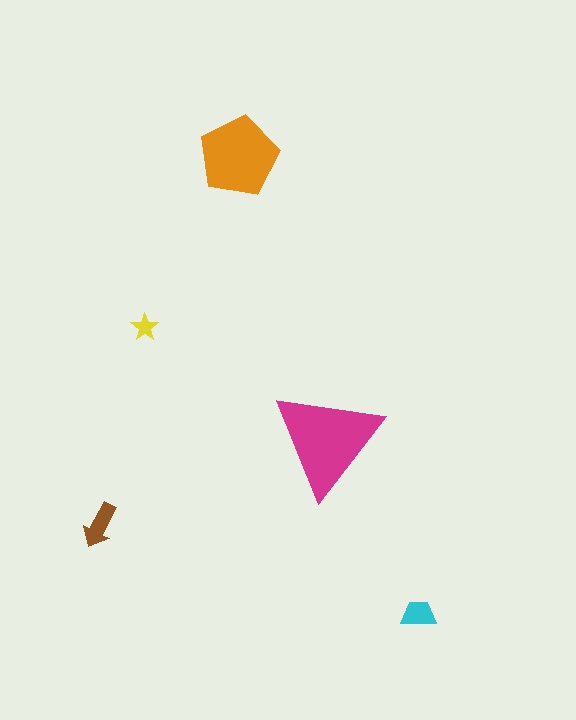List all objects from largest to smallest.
The magenta triangle, the orange pentagon, the brown arrow, the cyan trapezoid, the yellow star.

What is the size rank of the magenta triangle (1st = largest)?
1st.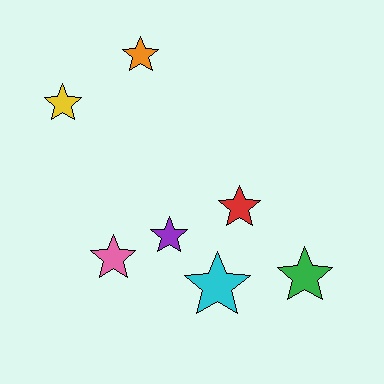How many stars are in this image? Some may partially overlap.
There are 7 stars.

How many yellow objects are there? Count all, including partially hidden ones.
There is 1 yellow object.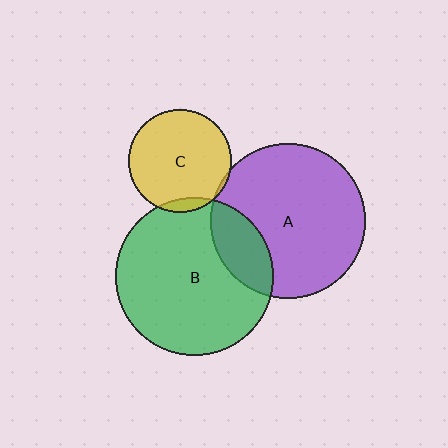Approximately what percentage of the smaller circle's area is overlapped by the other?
Approximately 5%.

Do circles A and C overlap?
Yes.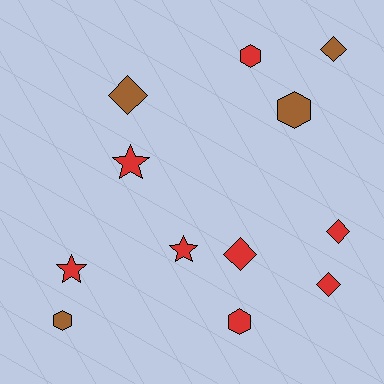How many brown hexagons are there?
There are 2 brown hexagons.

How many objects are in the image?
There are 12 objects.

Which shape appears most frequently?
Diamond, with 5 objects.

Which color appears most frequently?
Red, with 8 objects.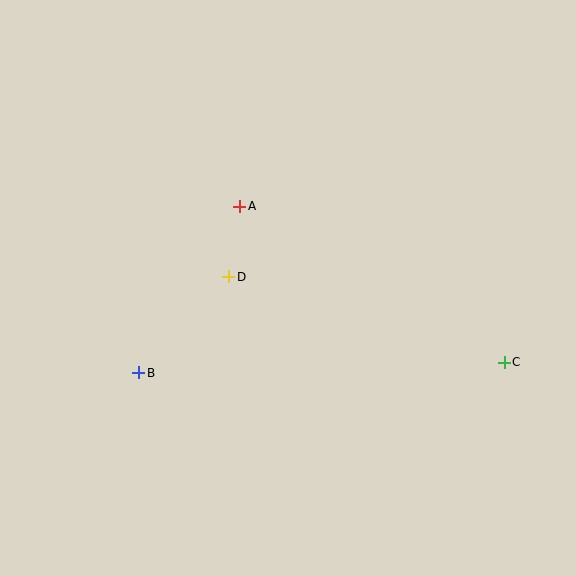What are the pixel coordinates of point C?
Point C is at (504, 362).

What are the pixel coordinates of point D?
Point D is at (229, 277).